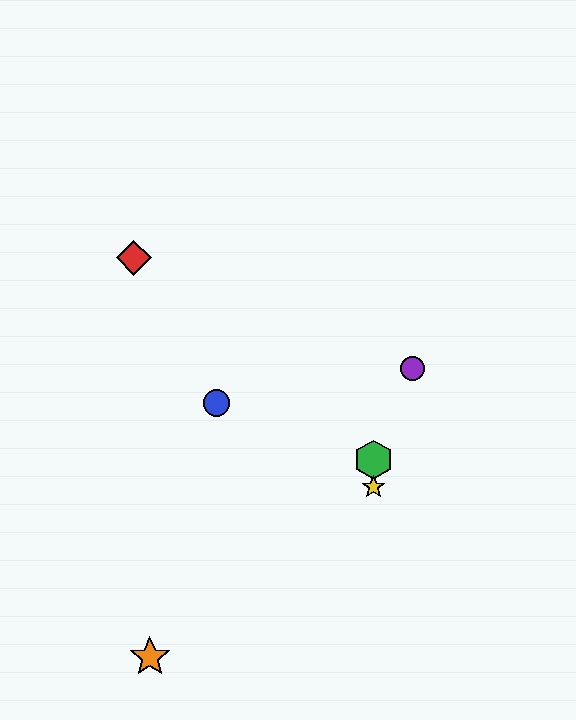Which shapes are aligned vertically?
The green hexagon, the yellow star are aligned vertically.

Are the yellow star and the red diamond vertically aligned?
No, the yellow star is at x≈373 and the red diamond is at x≈134.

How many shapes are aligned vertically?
2 shapes (the green hexagon, the yellow star) are aligned vertically.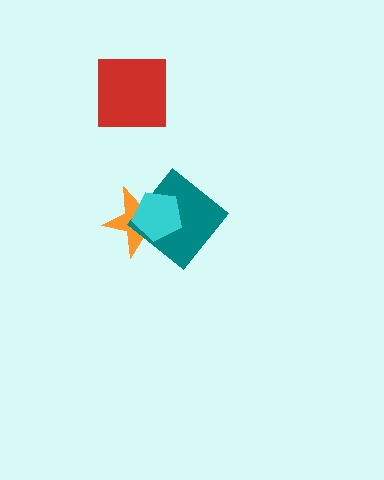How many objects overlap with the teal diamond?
2 objects overlap with the teal diamond.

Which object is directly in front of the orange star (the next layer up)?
The teal diamond is directly in front of the orange star.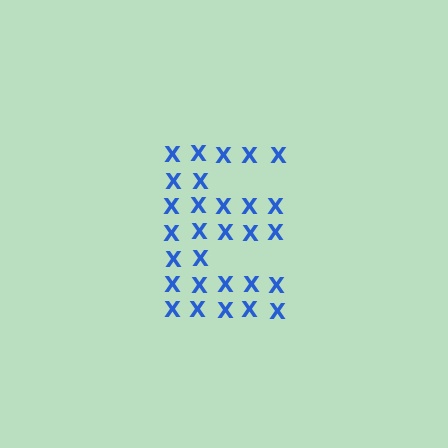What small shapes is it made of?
It is made of small letter X's.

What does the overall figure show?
The overall figure shows the letter E.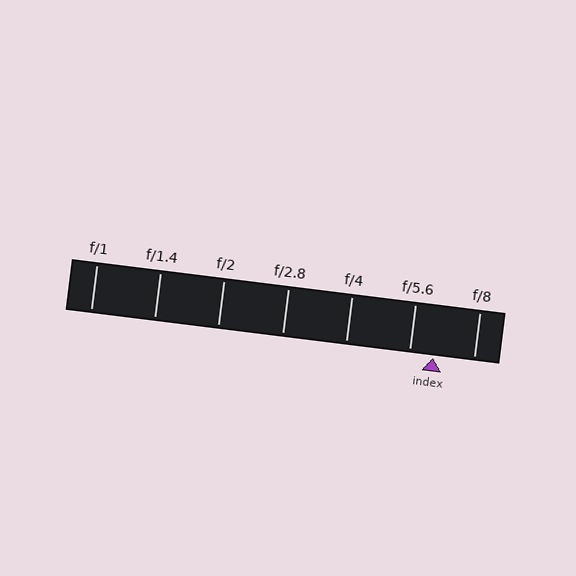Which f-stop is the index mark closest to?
The index mark is closest to f/5.6.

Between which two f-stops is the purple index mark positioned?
The index mark is between f/5.6 and f/8.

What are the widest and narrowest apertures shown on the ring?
The widest aperture shown is f/1 and the narrowest is f/8.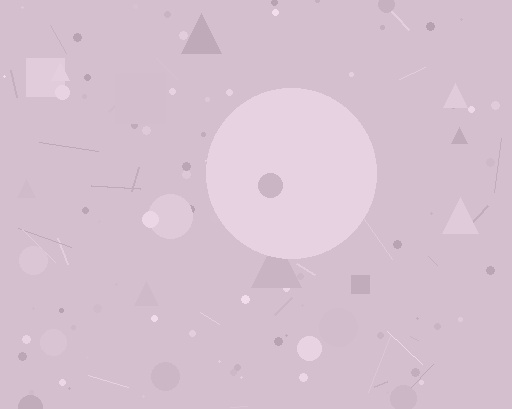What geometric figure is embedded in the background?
A circle is embedded in the background.